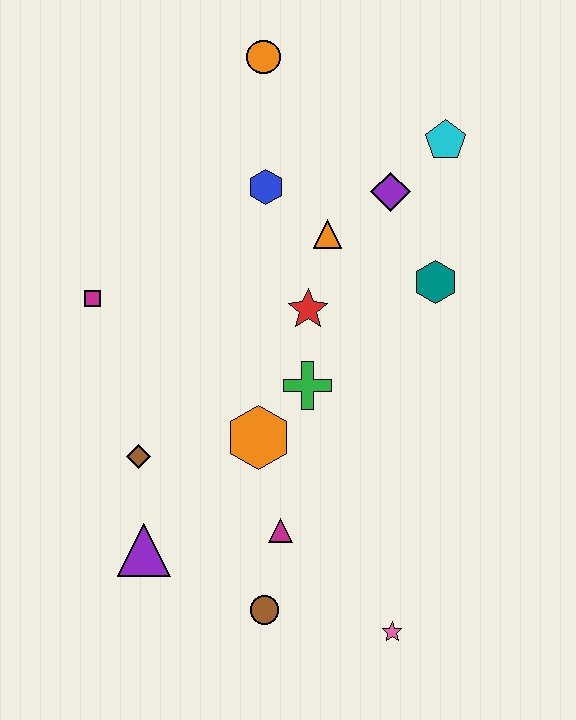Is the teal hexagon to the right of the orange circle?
Yes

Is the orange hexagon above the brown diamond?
Yes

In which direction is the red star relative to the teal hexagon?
The red star is to the left of the teal hexagon.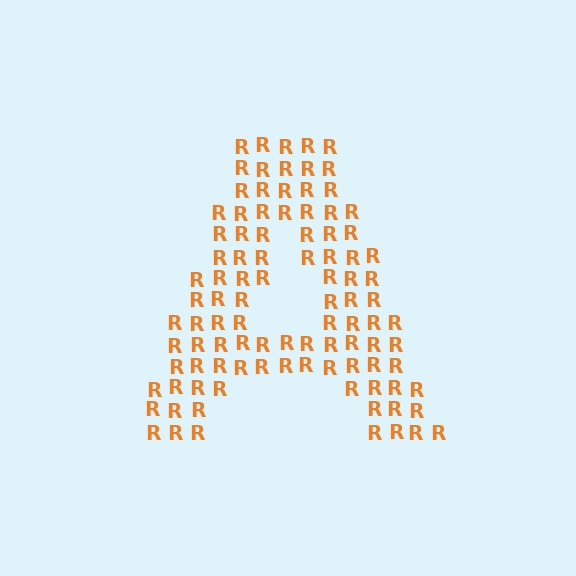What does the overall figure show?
The overall figure shows the letter A.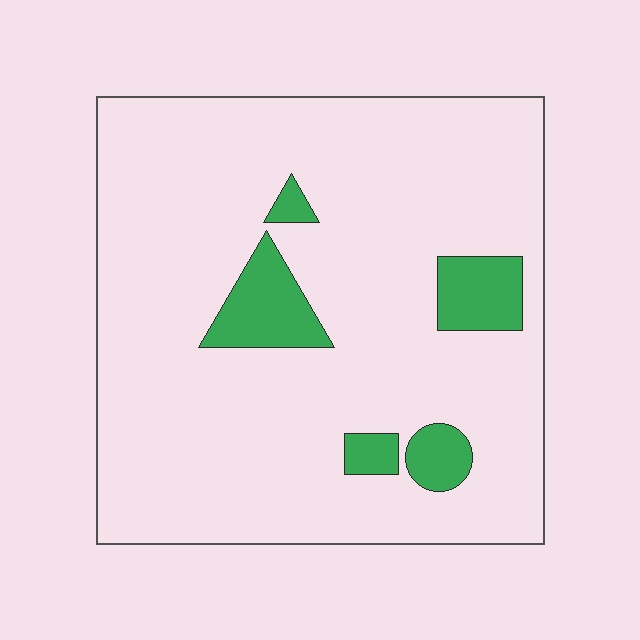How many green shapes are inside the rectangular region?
5.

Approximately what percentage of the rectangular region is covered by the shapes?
Approximately 10%.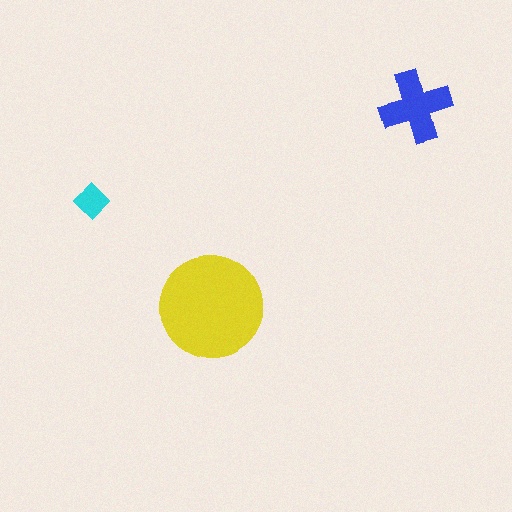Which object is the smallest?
The cyan diamond.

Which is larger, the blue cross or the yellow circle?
The yellow circle.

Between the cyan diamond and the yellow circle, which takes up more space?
The yellow circle.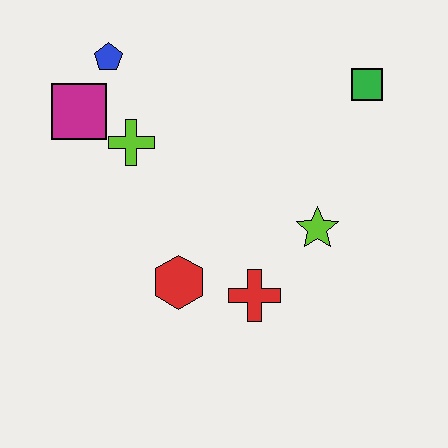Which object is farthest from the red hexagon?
The green square is farthest from the red hexagon.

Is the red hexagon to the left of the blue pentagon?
No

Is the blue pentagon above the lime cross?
Yes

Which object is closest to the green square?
The lime star is closest to the green square.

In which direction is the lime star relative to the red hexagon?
The lime star is to the right of the red hexagon.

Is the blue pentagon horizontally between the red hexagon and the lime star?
No